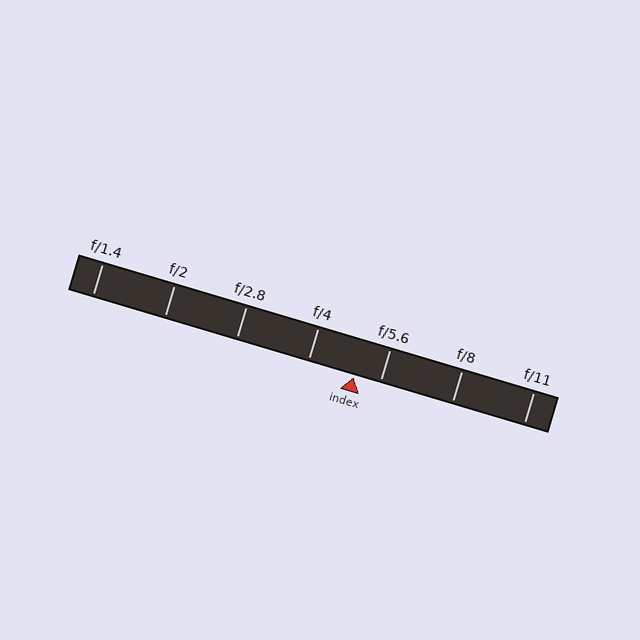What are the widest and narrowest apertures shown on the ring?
The widest aperture shown is f/1.4 and the narrowest is f/11.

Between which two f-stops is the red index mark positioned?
The index mark is between f/4 and f/5.6.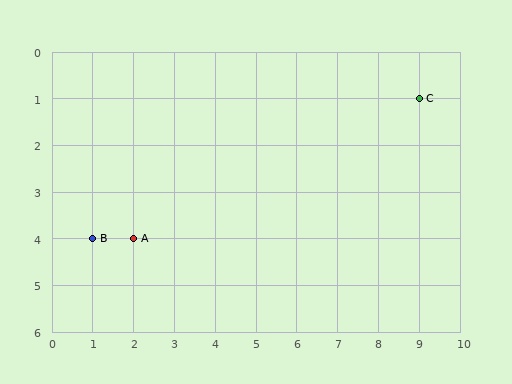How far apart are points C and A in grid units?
Points C and A are 7 columns and 3 rows apart (about 7.6 grid units diagonally).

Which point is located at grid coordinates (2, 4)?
Point A is at (2, 4).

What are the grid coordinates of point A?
Point A is at grid coordinates (2, 4).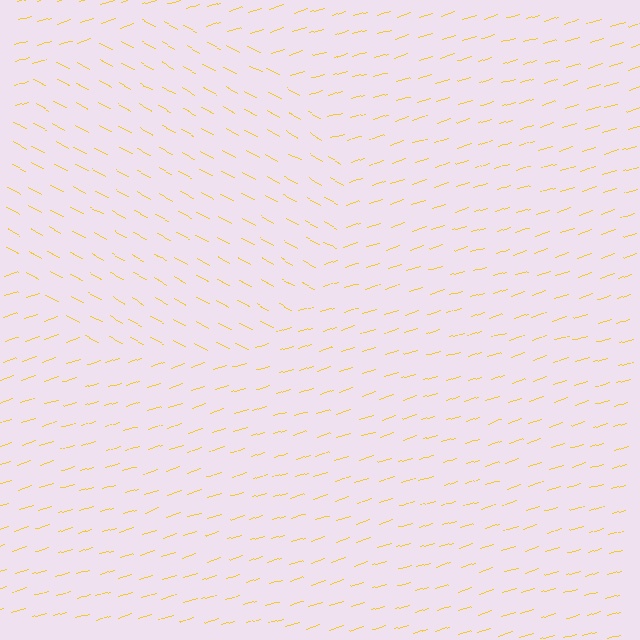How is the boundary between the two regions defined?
The boundary is defined purely by a change in line orientation (approximately 45 degrees difference). All lines are the same color and thickness.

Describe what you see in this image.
The image is filled with small yellow line segments. A circle region in the image has lines oriented differently from the surrounding lines, creating a visible texture boundary.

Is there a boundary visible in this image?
Yes, there is a texture boundary formed by a change in line orientation.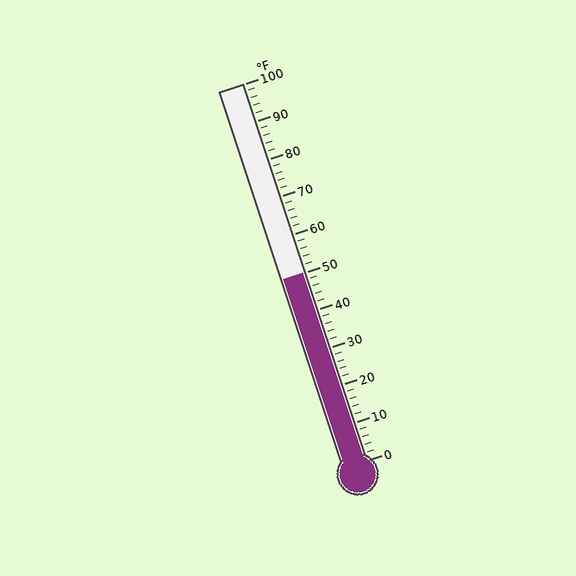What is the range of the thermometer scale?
The thermometer scale ranges from 0°F to 100°F.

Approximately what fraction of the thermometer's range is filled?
The thermometer is filled to approximately 50% of its range.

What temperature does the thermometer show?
The thermometer shows approximately 50°F.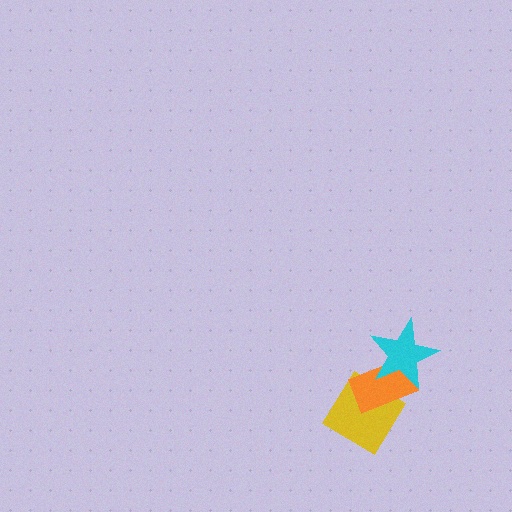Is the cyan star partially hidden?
No, no other shape covers it.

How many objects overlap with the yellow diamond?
2 objects overlap with the yellow diamond.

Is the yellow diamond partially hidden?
Yes, it is partially covered by another shape.